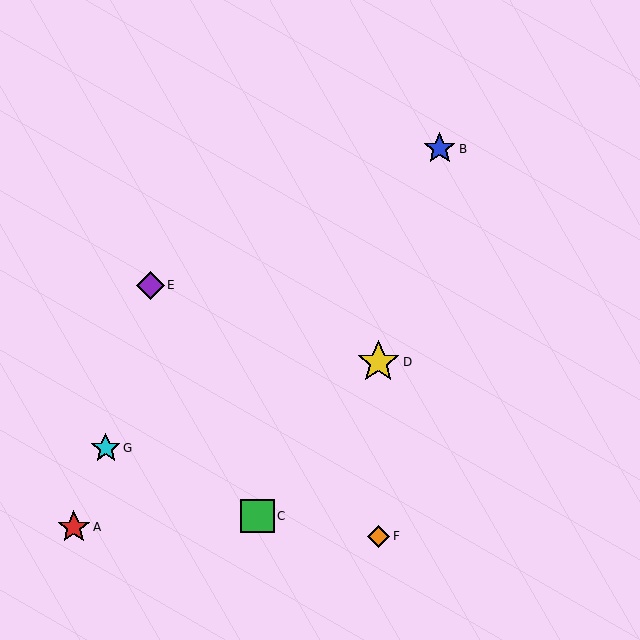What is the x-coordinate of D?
Object D is at x≈378.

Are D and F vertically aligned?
Yes, both are at x≈378.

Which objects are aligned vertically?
Objects D, F are aligned vertically.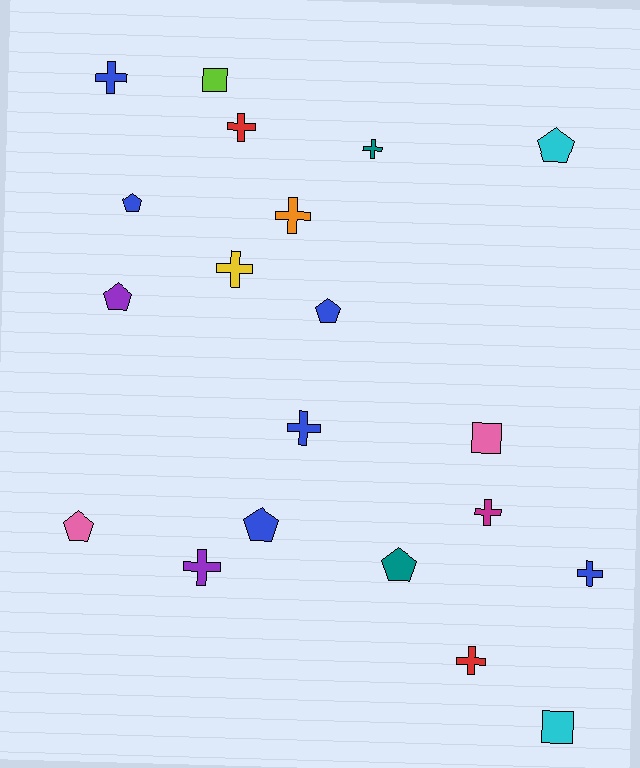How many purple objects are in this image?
There are 2 purple objects.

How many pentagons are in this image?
There are 7 pentagons.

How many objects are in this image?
There are 20 objects.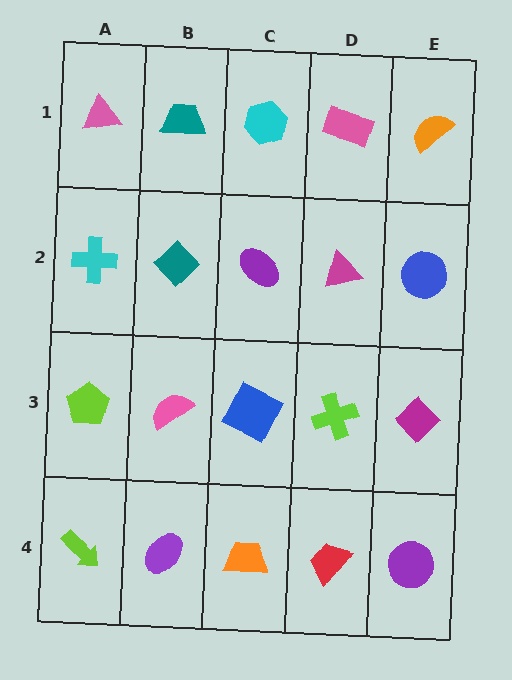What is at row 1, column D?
A pink rectangle.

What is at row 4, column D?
A red trapezoid.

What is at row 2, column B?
A teal diamond.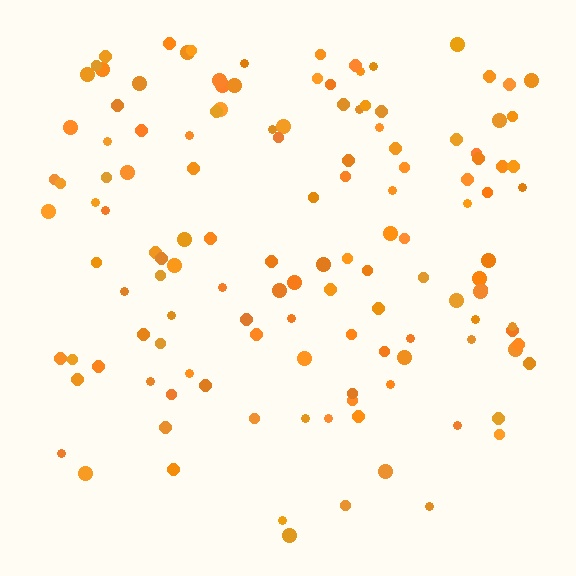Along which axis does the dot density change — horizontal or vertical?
Vertical.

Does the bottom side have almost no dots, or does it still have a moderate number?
Still a moderate number, just noticeably fewer than the top.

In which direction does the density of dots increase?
From bottom to top, with the top side densest.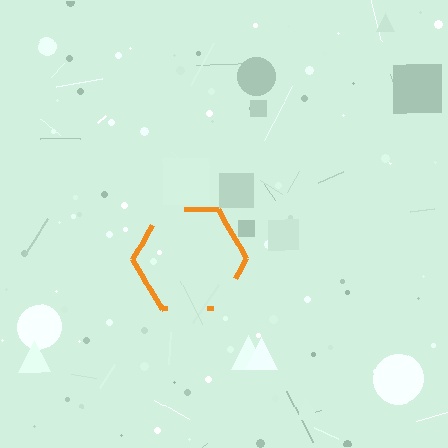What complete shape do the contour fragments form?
The contour fragments form a hexagon.